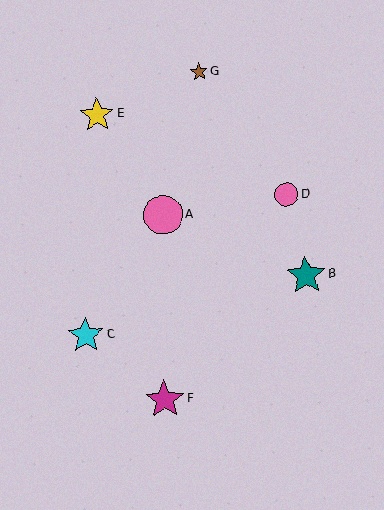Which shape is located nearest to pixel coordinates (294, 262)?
The teal star (labeled B) at (306, 275) is nearest to that location.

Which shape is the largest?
The teal star (labeled B) is the largest.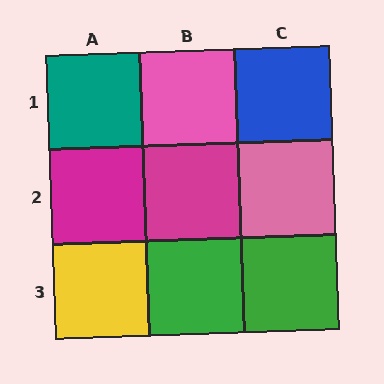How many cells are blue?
1 cell is blue.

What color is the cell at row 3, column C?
Green.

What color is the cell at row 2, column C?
Pink.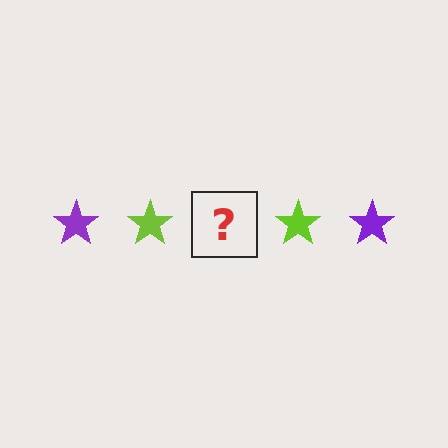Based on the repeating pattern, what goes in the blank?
The blank should be a purple star.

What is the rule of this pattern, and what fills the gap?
The rule is that the pattern cycles through purple, lime stars. The gap should be filled with a purple star.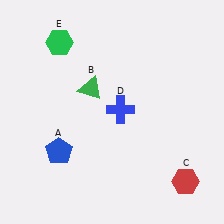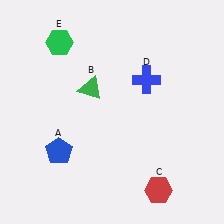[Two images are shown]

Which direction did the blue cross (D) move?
The blue cross (D) moved up.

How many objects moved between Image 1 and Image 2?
2 objects moved between the two images.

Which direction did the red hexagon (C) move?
The red hexagon (C) moved left.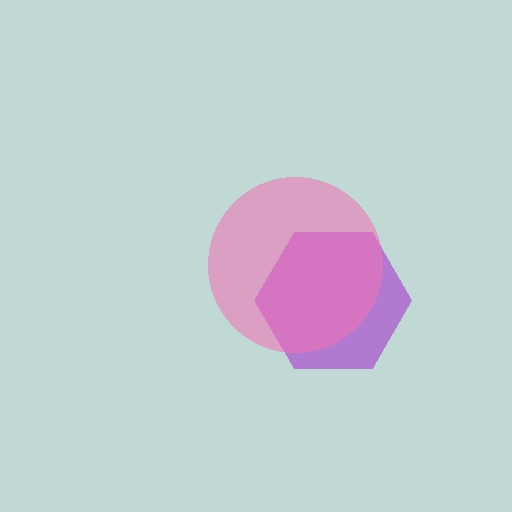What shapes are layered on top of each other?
The layered shapes are: a purple hexagon, a pink circle.